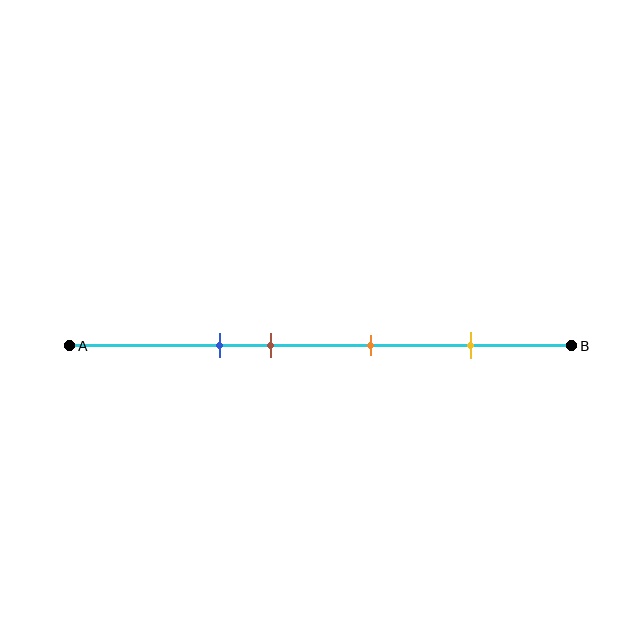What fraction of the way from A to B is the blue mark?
The blue mark is approximately 30% (0.3) of the way from A to B.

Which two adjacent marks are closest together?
The blue and brown marks are the closest adjacent pair.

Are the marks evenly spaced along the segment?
No, the marks are not evenly spaced.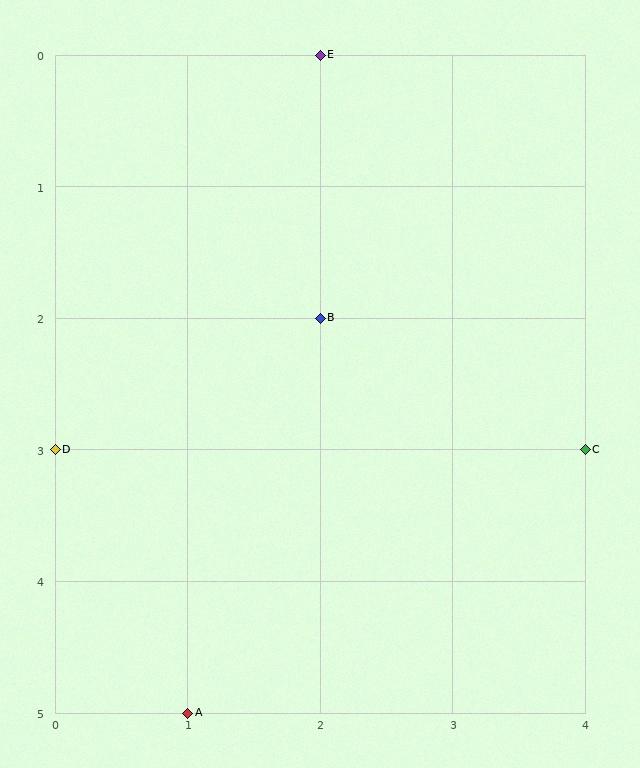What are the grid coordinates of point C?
Point C is at grid coordinates (4, 3).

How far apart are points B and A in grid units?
Points B and A are 1 column and 3 rows apart (about 3.2 grid units diagonally).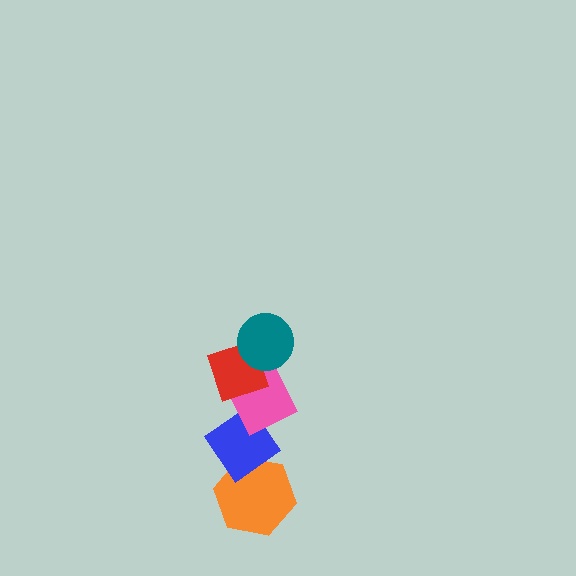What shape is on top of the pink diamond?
The red diamond is on top of the pink diamond.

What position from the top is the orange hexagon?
The orange hexagon is 5th from the top.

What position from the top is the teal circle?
The teal circle is 1st from the top.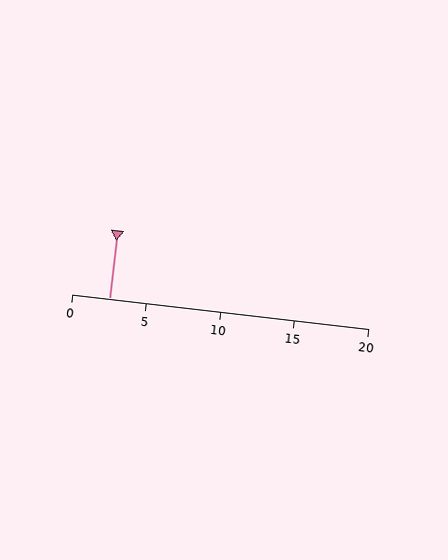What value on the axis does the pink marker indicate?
The marker indicates approximately 2.5.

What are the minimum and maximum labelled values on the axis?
The axis runs from 0 to 20.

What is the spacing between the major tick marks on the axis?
The major ticks are spaced 5 apart.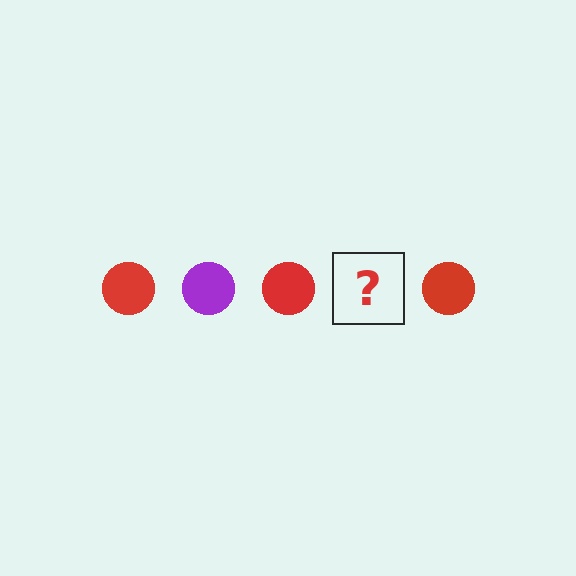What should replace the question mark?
The question mark should be replaced with a purple circle.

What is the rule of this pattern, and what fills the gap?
The rule is that the pattern cycles through red, purple circles. The gap should be filled with a purple circle.